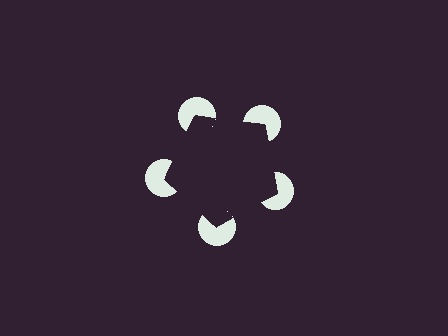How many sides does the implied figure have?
5 sides.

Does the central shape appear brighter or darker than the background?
It typically appears slightly darker than the background, even though no actual brightness change is drawn.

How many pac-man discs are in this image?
There are 5 — one at each vertex of the illusory pentagon.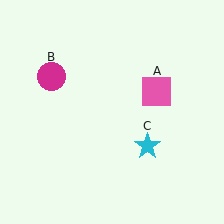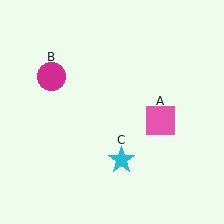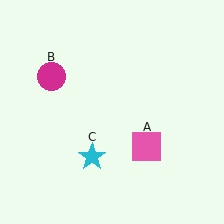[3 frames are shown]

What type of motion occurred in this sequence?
The pink square (object A), cyan star (object C) rotated clockwise around the center of the scene.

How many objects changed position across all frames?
2 objects changed position: pink square (object A), cyan star (object C).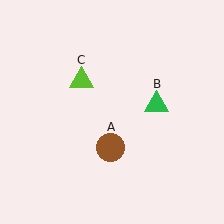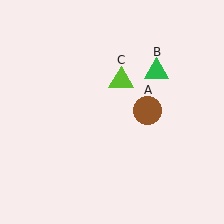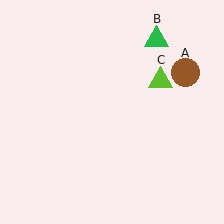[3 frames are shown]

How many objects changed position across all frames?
3 objects changed position: brown circle (object A), green triangle (object B), lime triangle (object C).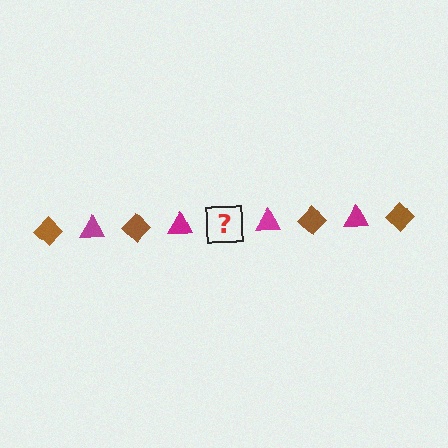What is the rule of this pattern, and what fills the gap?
The rule is that the pattern alternates between brown diamond and magenta triangle. The gap should be filled with a brown diamond.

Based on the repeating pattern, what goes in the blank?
The blank should be a brown diamond.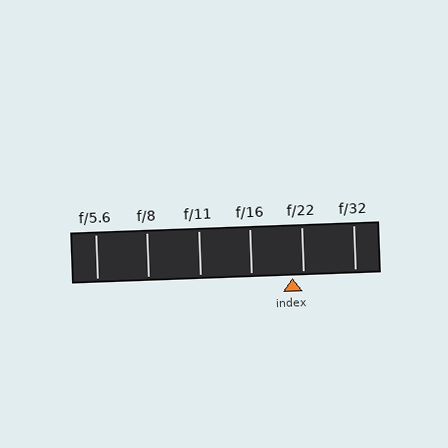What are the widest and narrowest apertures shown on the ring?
The widest aperture shown is f/5.6 and the narrowest is f/32.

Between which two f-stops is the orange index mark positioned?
The index mark is between f/16 and f/22.